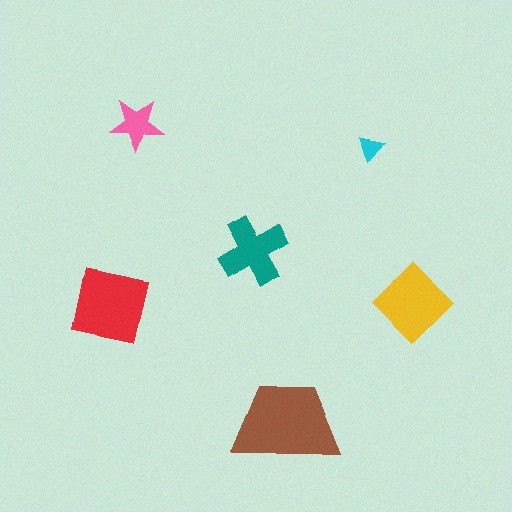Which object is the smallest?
The cyan triangle.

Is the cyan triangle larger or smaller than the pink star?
Smaller.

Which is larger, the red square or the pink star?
The red square.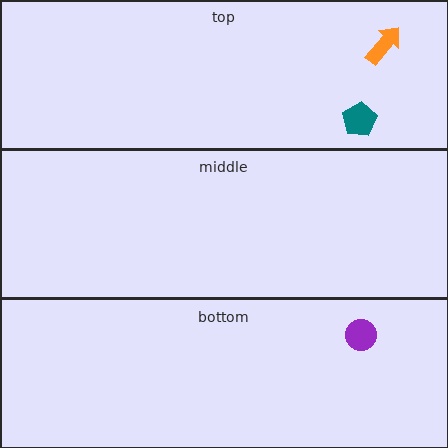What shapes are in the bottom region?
The purple circle.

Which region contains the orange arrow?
The top region.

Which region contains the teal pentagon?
The top region.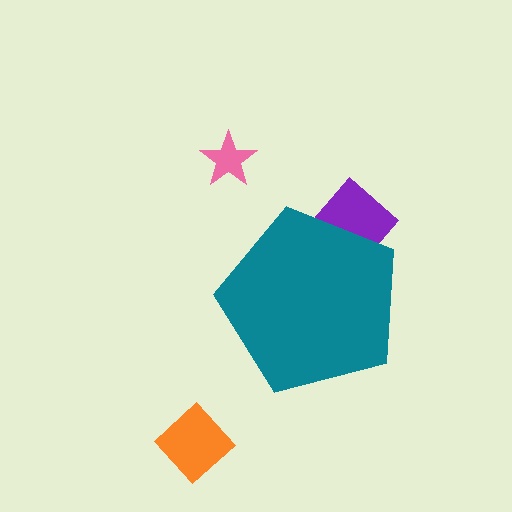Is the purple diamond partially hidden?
Yes, the purple diamond is partially hidden behind the teal pentagon.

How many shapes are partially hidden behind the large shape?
1 shape is partially hidden.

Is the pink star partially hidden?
No, the pink star is fully visible.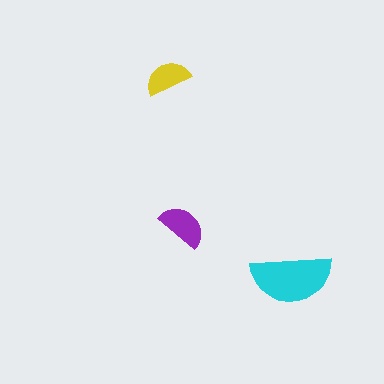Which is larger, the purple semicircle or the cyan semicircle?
The cyan one.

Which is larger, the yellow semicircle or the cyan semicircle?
The cyan one.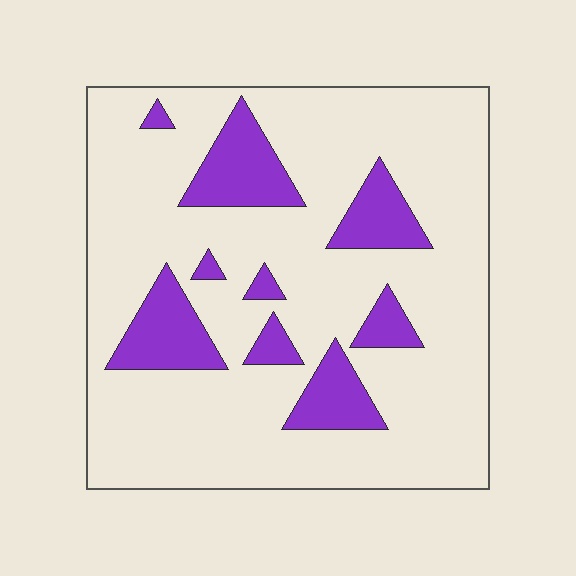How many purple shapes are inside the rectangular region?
9.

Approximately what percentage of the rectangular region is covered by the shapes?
Approximately 20%.